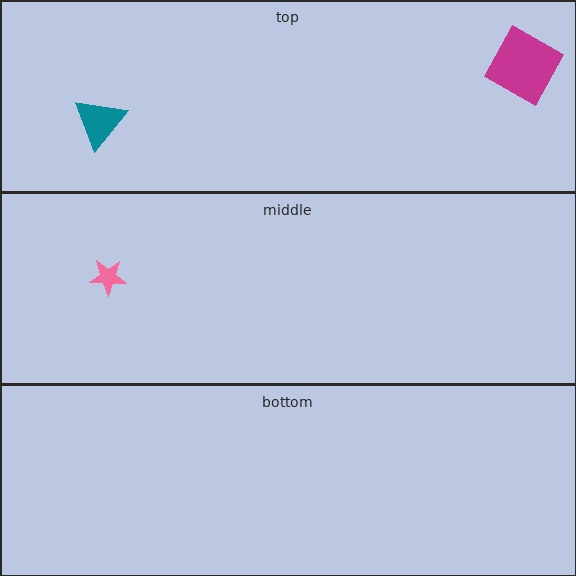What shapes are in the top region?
The magenta square, the teal triangle.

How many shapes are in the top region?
2.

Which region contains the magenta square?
The top region.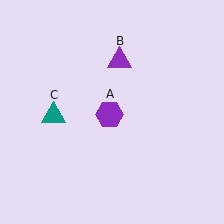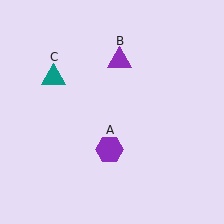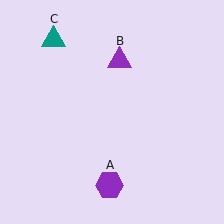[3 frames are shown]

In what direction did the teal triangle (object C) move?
The teal triangle (object C) moved up.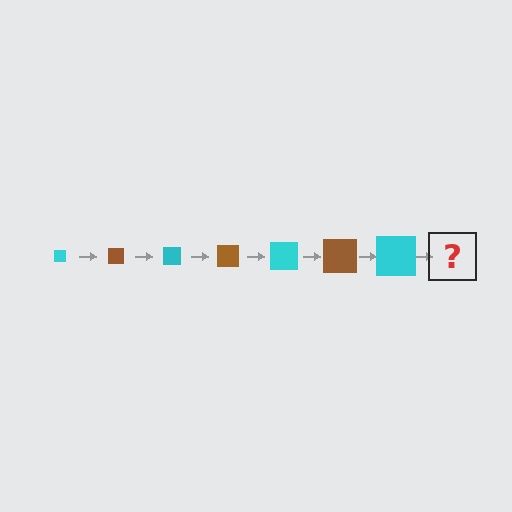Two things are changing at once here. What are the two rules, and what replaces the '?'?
The two rules are that the square grows larger each step and the color cycles through cyan and brown. The '?' should be a brown square, larger than the previous one.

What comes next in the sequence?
The next element should be a brown square, larger than the previous one.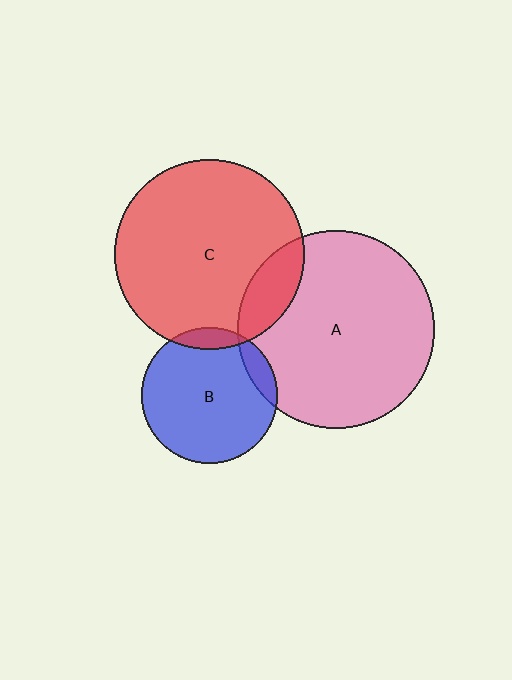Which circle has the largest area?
Circle A (pink).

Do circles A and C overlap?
Yes.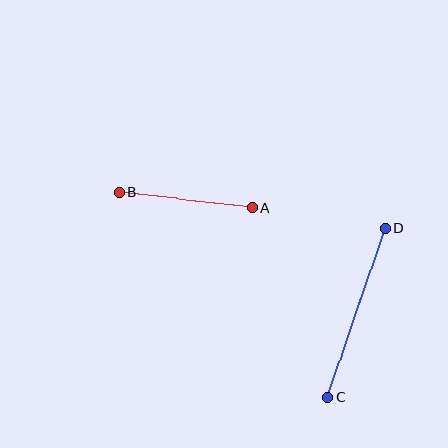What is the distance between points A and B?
The distance is approximately 134 pixels.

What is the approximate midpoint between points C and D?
The midpoint is at approximately (356, 313) pixels.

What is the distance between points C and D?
The distance is approximately 179 pixels.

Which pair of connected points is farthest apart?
Points C and D are farthest apart.